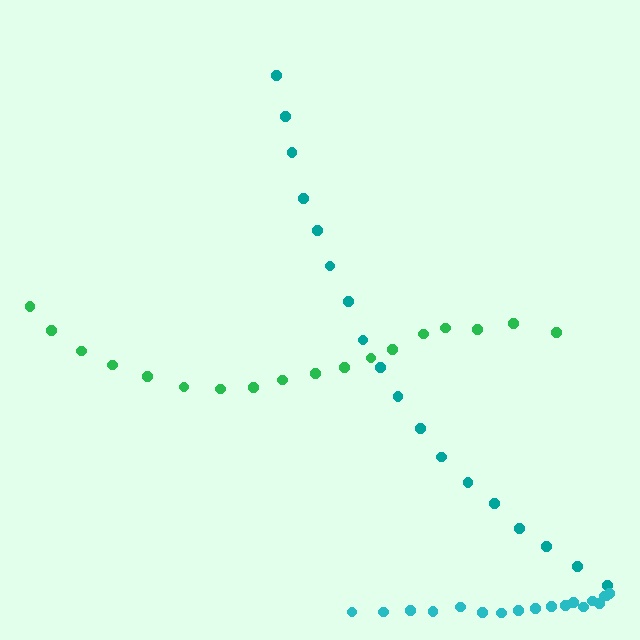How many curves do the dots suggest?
There are 3 distinct paths.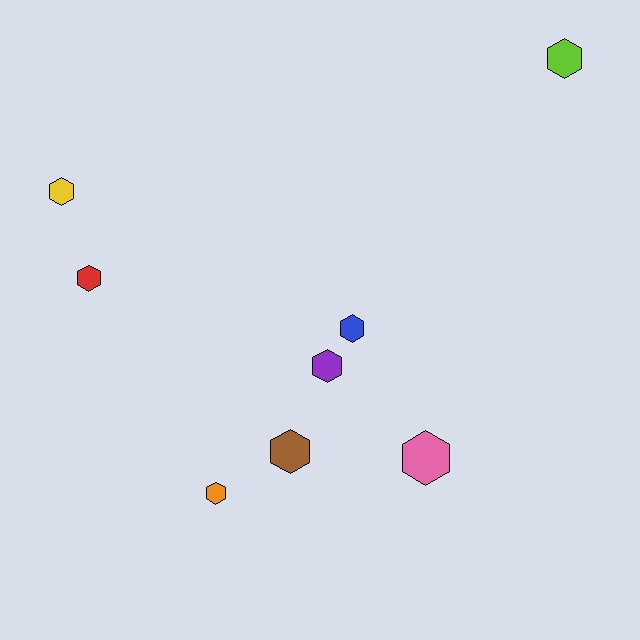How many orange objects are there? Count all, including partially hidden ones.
There is 1 orange object.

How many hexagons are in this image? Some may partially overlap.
There are 8 hexagons.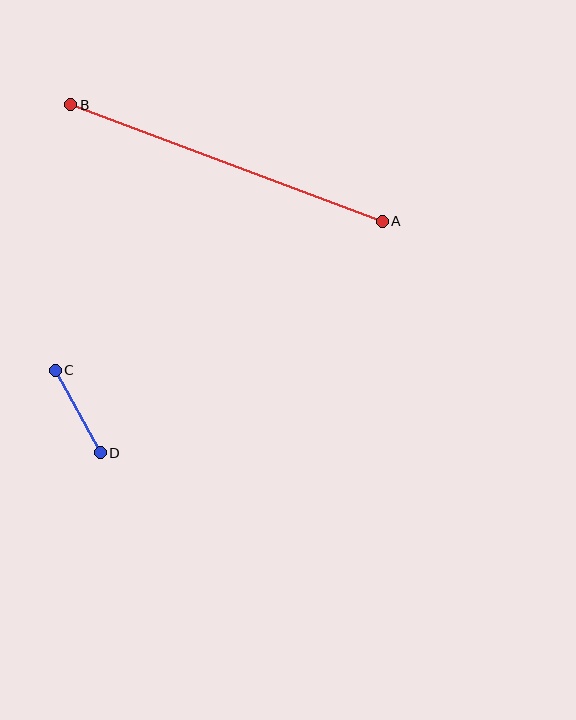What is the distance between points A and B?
The distance is approximately 333 pixels.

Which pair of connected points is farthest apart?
Points A and B are farthest apart.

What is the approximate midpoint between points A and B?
The midpoint is at approximately (226, 163) pixels.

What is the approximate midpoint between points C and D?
The midpoint is at approximately (78, 411) pixels.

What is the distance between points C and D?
The distance is approximately 94 pixels.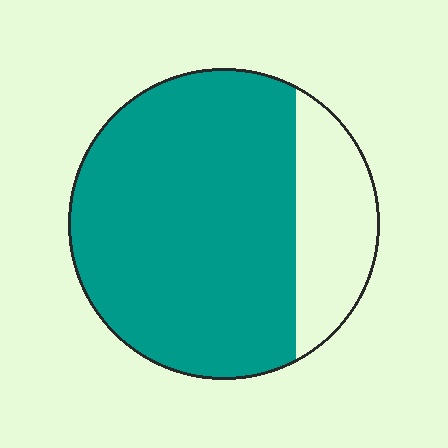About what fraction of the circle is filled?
About four fifths (4/5).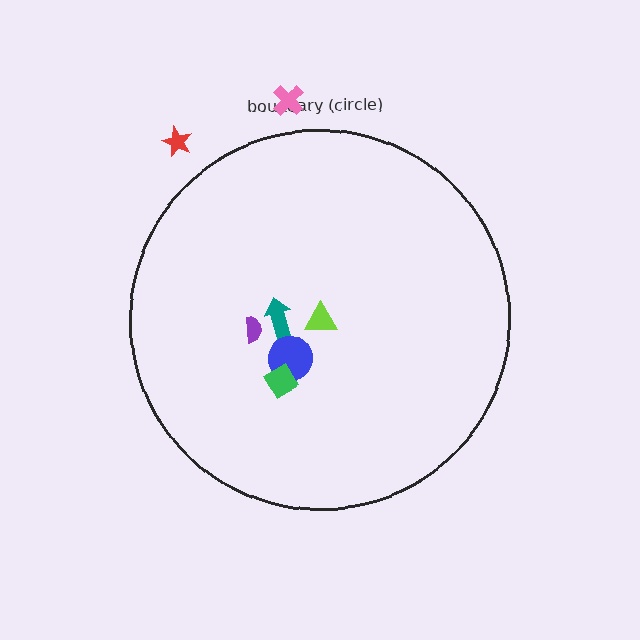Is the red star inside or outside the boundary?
Outside.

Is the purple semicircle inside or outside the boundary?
Inside.